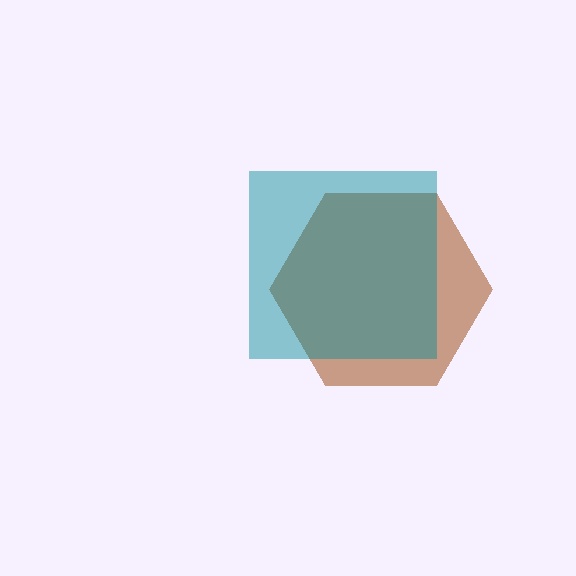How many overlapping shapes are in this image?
There are 2 overlapping shapes in the image.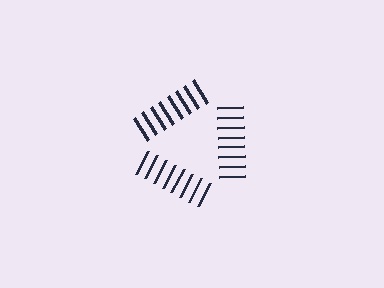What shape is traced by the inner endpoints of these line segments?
An illusory triangle — the line segments terminate on its edges but no continuous stroke is drawn.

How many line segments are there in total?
24 — 8 along each of the 3 edges.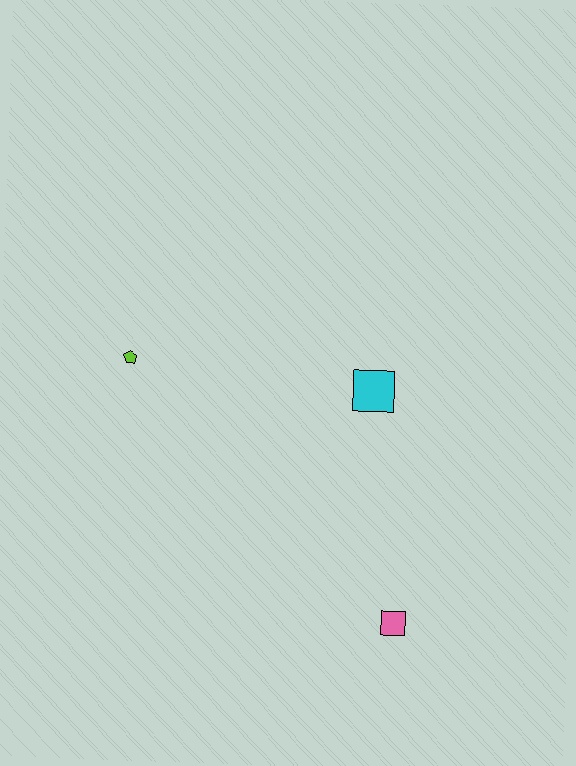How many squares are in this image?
There are 2 squares.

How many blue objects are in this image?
There are no blue objects.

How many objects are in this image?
There are 3 objects.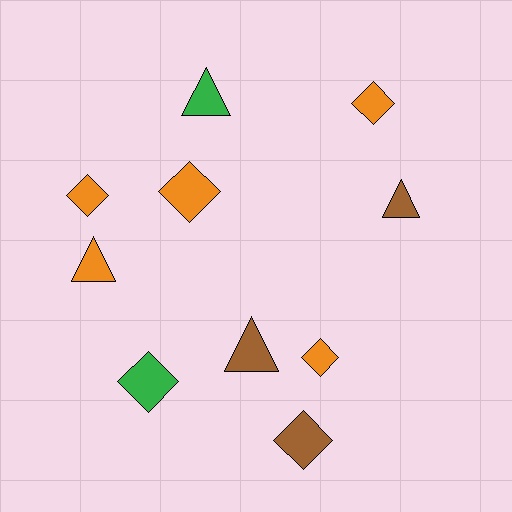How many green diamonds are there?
There is 1 green diamond.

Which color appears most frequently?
Orange, with 5 objects.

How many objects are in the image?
There are 10 objects.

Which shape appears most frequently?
Diamond, with 6 objects.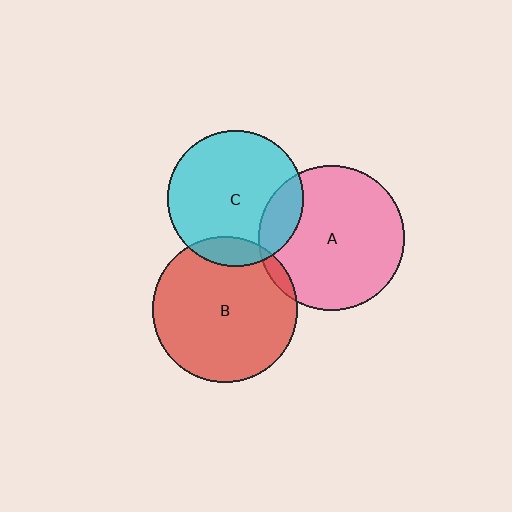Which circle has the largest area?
Circle A (pink).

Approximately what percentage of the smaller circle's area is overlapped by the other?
Approximately 15%.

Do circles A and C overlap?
Yes.